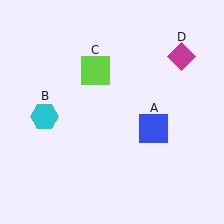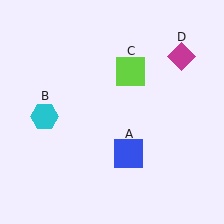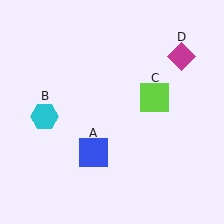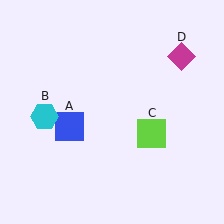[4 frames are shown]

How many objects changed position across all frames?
2 objects changed position: blue square (object A), lime square (object C).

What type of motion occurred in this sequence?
The blue square (object A), lime square (object C) rotated clockwise around the center of the scene.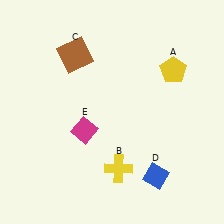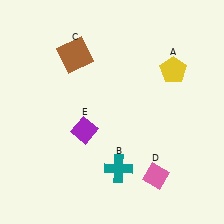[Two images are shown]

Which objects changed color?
B changed from yellow to teal. D changed from blue to pink. E changed from magenta to purple.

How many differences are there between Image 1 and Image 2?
There are 3 differences between the two images.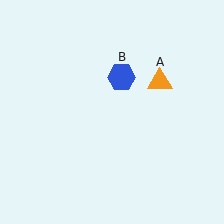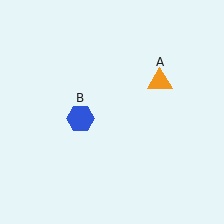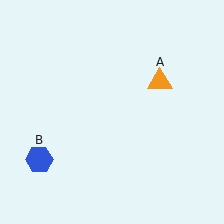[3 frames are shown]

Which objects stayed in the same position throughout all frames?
Orange triangle (object A) remained stationary.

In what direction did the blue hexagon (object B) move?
The blue hexagon (object B) moved down and to the left.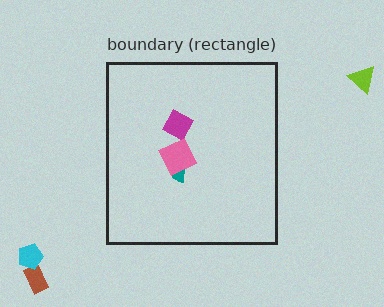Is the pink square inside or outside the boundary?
Inside.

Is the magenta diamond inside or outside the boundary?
Inside.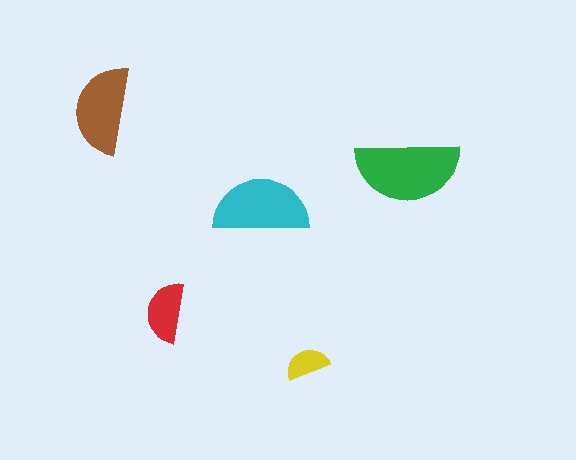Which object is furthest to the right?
The green semicircle is rightmost.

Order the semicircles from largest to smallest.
the green one, the cyan one, the brown one, the red one, the yellow one.